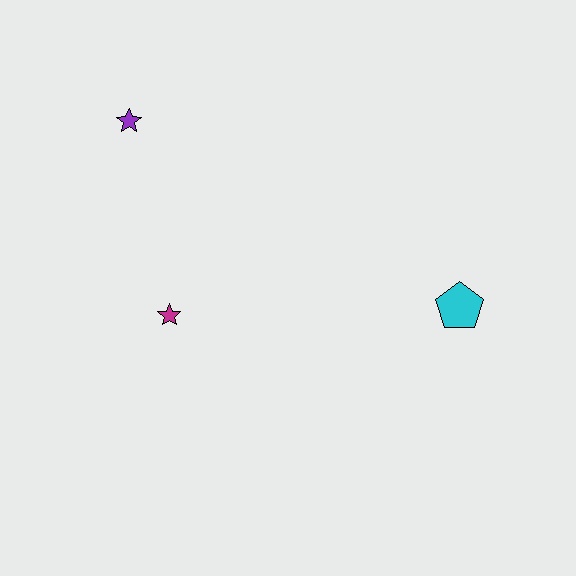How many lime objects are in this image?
There are no lime objects.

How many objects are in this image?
There are 3 objects.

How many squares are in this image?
There are no squares.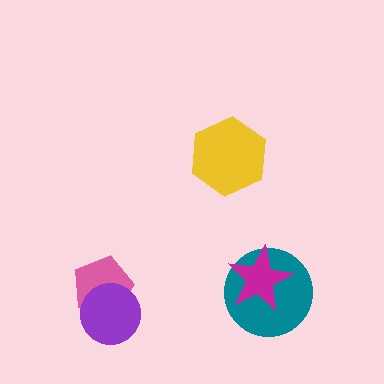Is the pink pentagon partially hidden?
Yes, it is partially covered by another shape.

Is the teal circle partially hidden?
Yes, it is partially covered by another shape.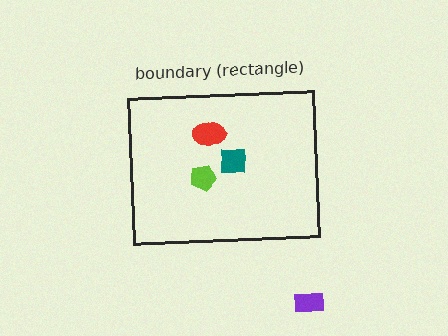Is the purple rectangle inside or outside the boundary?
Outside.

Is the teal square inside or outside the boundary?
Inside.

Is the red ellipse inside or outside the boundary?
Inside.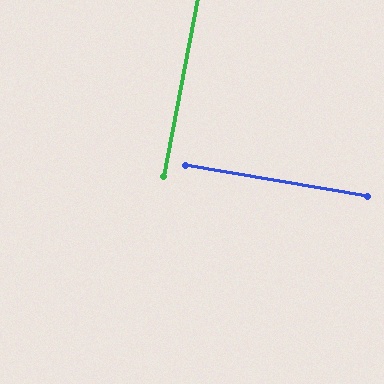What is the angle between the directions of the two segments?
Approximately 89 degrees.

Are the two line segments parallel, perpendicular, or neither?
Perpendicular — they meet at approximately 89°.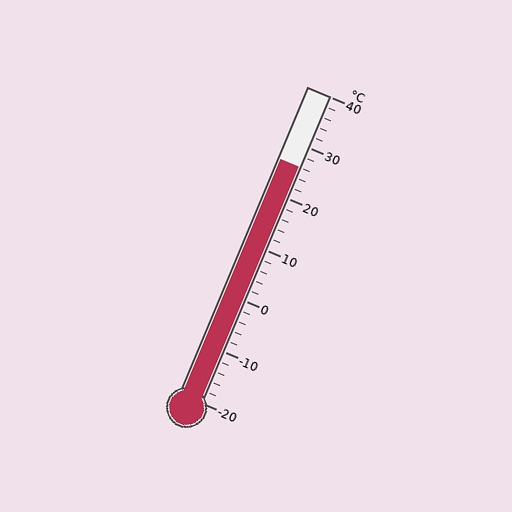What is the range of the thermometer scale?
The thermometer scale ranges from -20°C to 40°C.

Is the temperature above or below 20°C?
The temperature is above 20°C.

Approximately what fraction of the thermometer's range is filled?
The thermometer is filled to approximately 75% of its range.